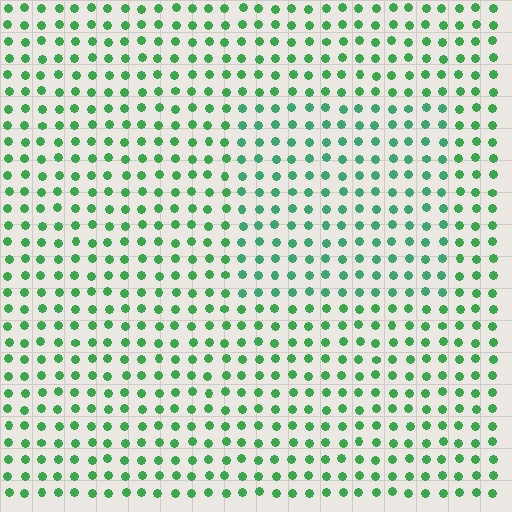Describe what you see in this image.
The image is filled with small green elements in a uniform arrangement. A rectangle-shaped region is visible where the elements are tinted to a slightly different hue, forming a subtle color boundary.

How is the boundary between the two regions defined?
The boundary is defined purely by a slight shift in hue (about 19 degrees). Spacing, size, and orientation are identical on both sides.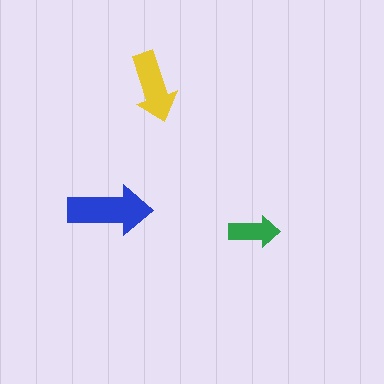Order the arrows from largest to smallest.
the blue one, the yellow one, the green one.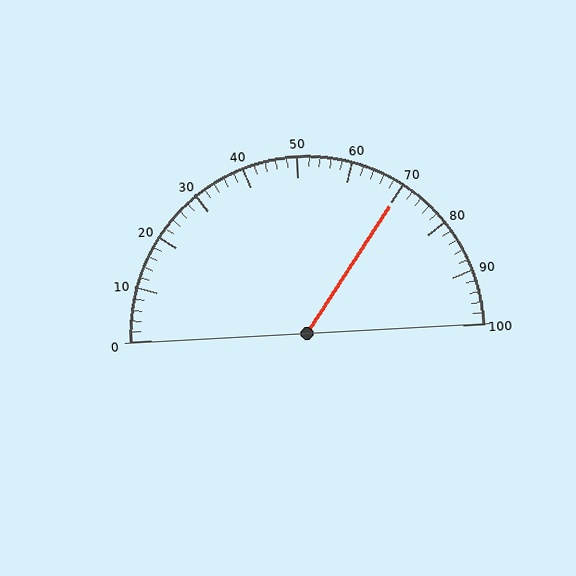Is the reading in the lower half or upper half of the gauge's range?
The reading is in the upper half of the range (0 to 100).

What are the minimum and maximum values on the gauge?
The gauge ranges from 0 to 100.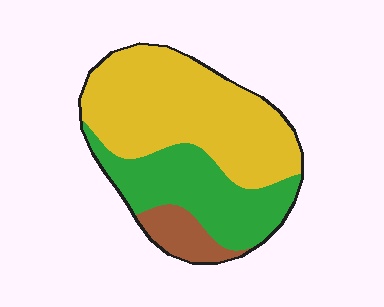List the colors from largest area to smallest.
From largest to smallest: yellow, green, brown.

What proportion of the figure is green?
Green takes up about one third (1/3) of the figure.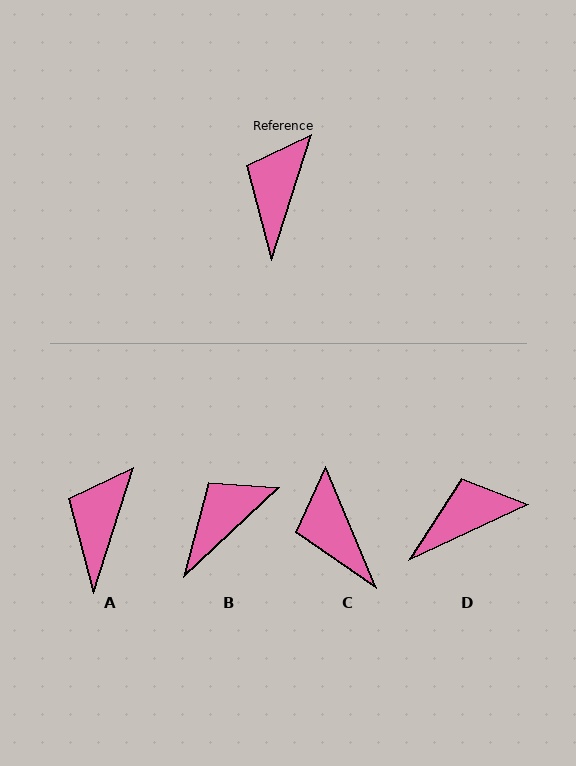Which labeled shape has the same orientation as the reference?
A.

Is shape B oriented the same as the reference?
No, it is off by about 29 degrees.